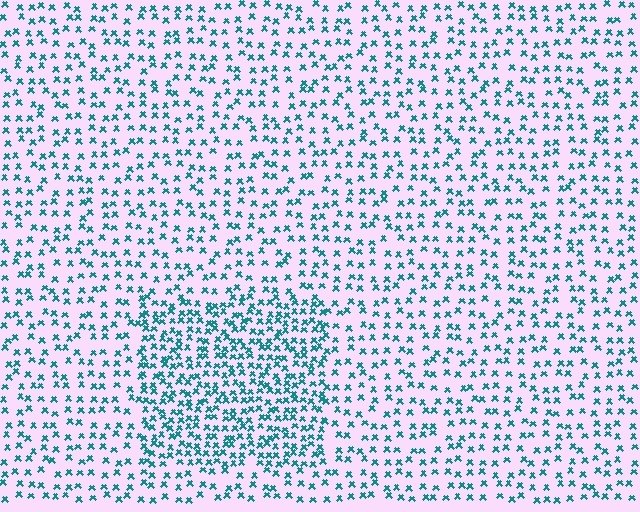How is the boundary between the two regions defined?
The boundary is defined by a change in element density (approximately 1.9x ratio). All elements are the same color, size, and shape.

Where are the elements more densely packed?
The elements are more densely packed inside the rectangle boundary.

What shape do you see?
I see a rectangle.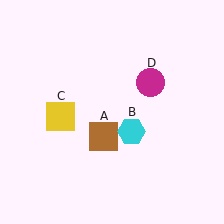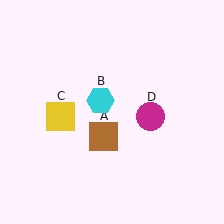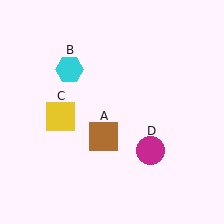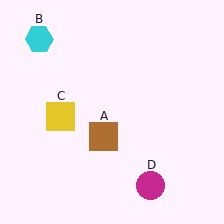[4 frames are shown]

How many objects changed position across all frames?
2 objects changed position: cyan hexagon (object B), magenta circle (object D).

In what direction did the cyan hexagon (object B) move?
The cyan hexagon (object B) moved up and to the left.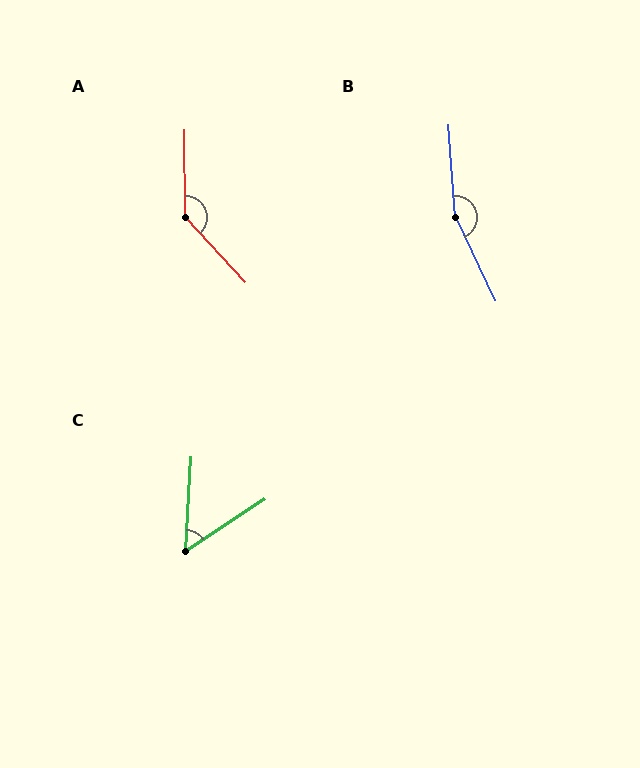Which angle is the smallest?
C, at approximately 53 degrees.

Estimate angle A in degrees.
Approximately 138 degrees.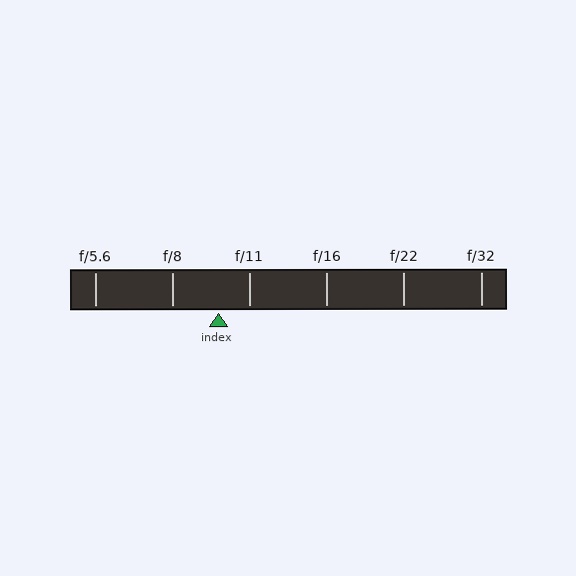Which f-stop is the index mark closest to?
The index mark is closest to f/11.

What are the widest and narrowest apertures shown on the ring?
The widest aperture shown is f/5.6 and the narrowest is f/32.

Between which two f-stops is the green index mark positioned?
The index mark is between f/8 and f/11.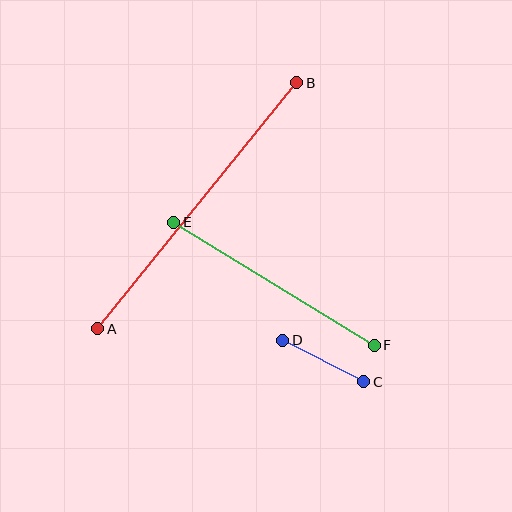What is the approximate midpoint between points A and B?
The midpoint is at approximately (197, 206) pixels.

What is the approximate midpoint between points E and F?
The midpoint is at approximately (274, 284) pixels.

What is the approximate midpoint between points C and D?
The midpoint is at approximately (323, 361) pixels.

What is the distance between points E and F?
The distance is approximately 236 pixels.